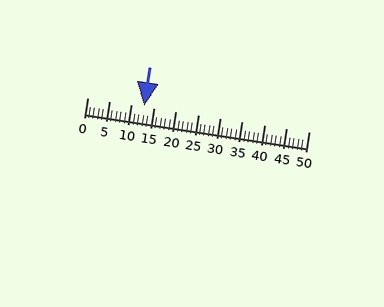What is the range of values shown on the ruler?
The ruler shows values from 0 to 50.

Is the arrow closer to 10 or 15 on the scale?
The arrow is closer to 15.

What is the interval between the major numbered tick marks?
The major tick marks are spaced 5 units apart.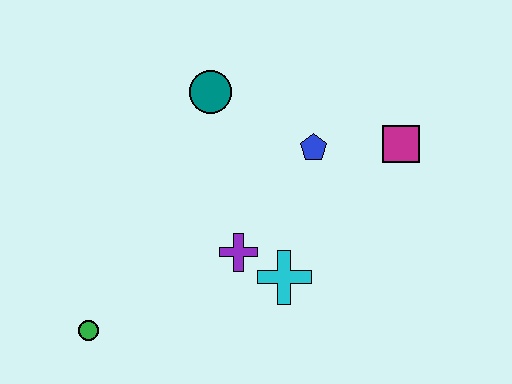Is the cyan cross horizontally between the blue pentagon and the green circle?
Yes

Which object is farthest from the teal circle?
The green circle is farthest from the teal circle.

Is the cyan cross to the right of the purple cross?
Yes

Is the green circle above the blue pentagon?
No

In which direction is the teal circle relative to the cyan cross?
The teal circle is above the cyan cross.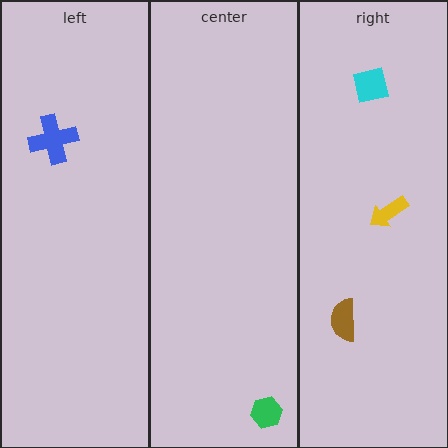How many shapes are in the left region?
1.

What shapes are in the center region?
The green hexagon.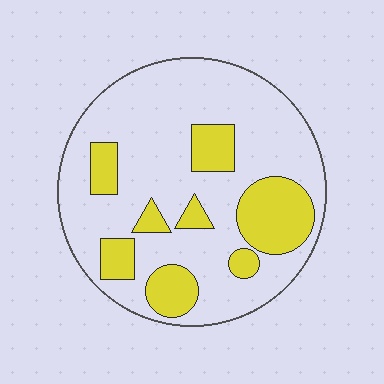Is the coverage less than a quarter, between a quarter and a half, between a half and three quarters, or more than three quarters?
Between a quarter and a half.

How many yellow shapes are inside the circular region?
8.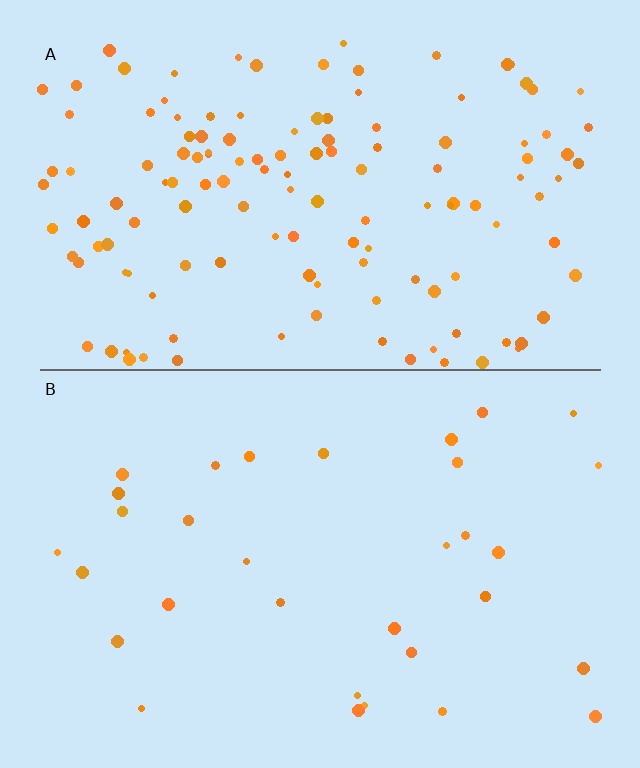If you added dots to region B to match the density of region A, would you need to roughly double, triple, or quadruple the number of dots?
Approximately quadruple.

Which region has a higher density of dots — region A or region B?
A (the top).